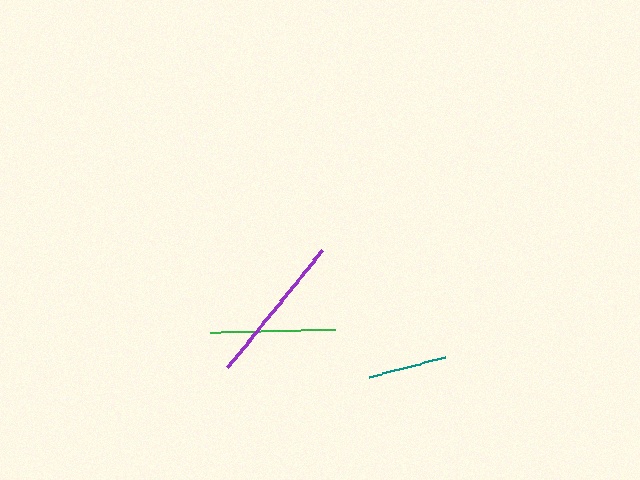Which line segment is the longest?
The purple line is the longest at approximately 151 pixels.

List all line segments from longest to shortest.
From longest to shortest: purple, green, teal.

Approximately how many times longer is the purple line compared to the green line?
The purple line is approximately 1.2 times the length of the green line.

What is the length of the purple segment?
The purple segment is approximately 151 pixels long.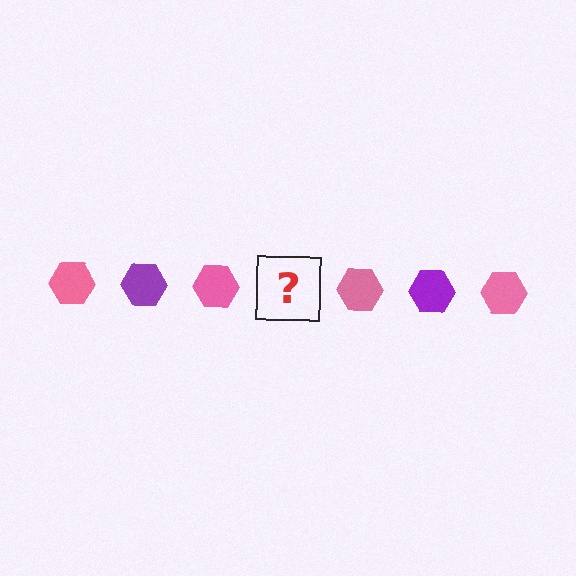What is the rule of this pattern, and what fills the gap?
The rule is that the pattern cycles through pink, purple hexagons. The gap should be filled with a purple hexagon.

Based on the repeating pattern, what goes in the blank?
The blank should be a purple hexagon.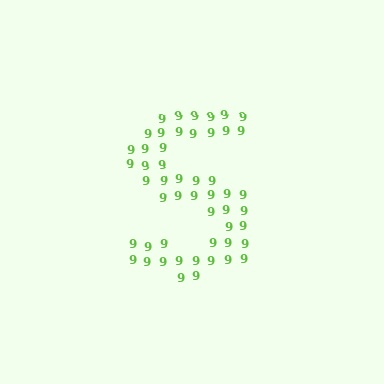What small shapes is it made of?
It is made of small digit 9's.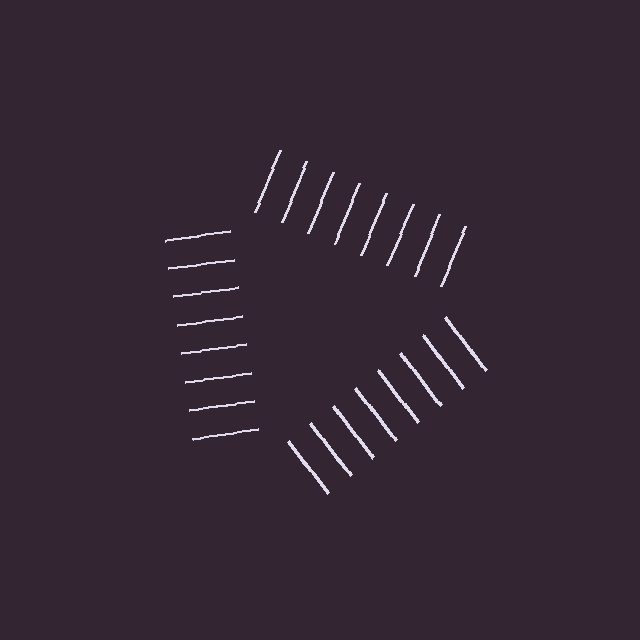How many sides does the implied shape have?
3 sides — the line-ends trace a triangle.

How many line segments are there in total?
24 — 8 along each of the 3 edges.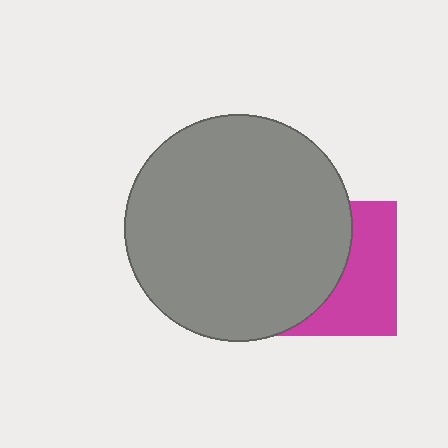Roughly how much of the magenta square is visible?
About half of it is visible (roughly 45%).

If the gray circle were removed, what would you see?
You would see the complete magenta square.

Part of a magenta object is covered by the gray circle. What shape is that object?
It is a square.